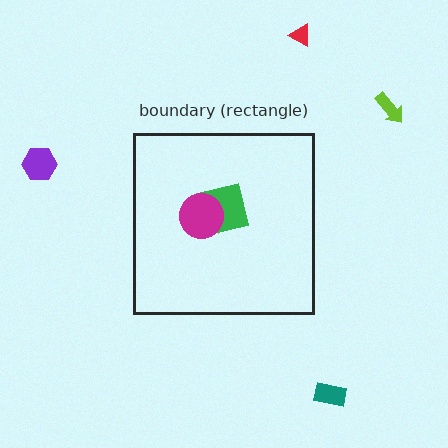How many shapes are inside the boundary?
3 inside, 4 outside.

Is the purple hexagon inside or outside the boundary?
Outside.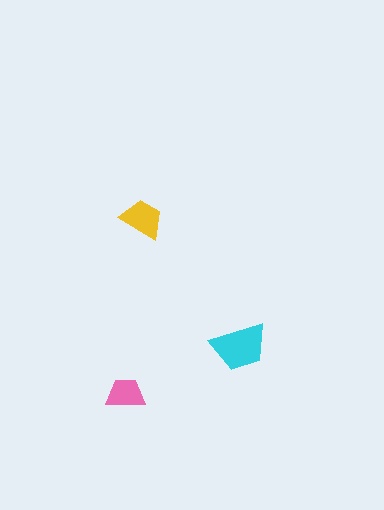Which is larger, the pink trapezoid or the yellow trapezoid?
The yellow one.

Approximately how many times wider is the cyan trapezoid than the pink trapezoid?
About 1.5 times wider.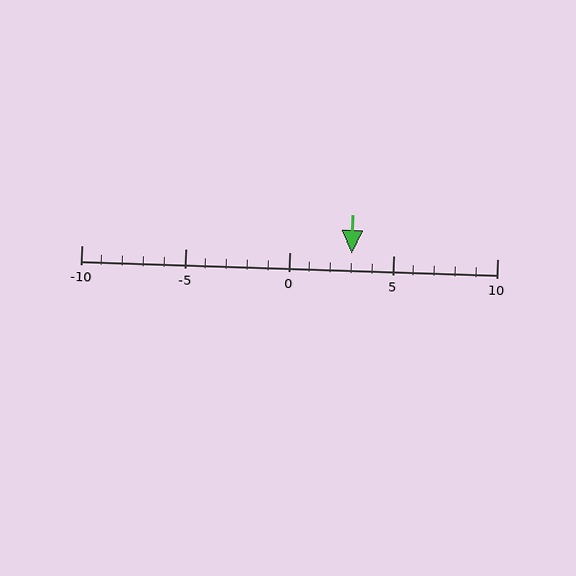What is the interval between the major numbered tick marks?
The major tick marks are spaced 5 units apart.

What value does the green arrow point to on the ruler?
The green arrow points to approximately 3.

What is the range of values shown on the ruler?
The ruler shows values from -10 to 10.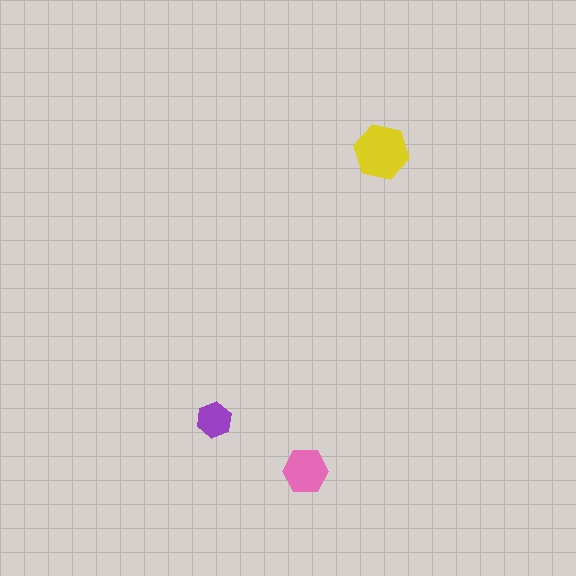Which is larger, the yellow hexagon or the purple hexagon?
The yellow one.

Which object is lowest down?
The pink hexagon is bottommost.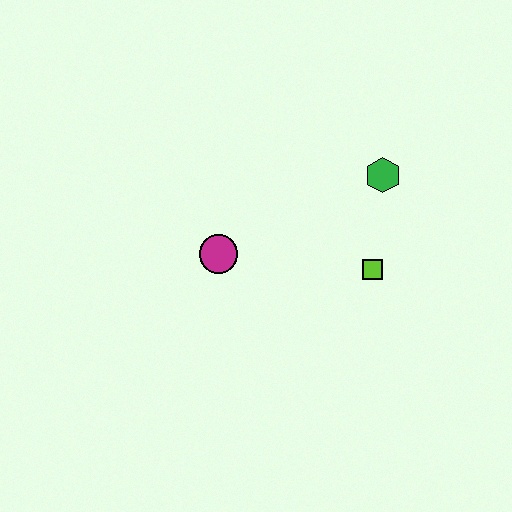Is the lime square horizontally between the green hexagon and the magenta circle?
Yes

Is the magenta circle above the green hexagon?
No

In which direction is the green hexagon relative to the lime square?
The green hexagon is above the lime square.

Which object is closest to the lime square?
The green hexagon is closest to the lime square.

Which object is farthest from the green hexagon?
The magenta circle is farthest from the green hexagon.